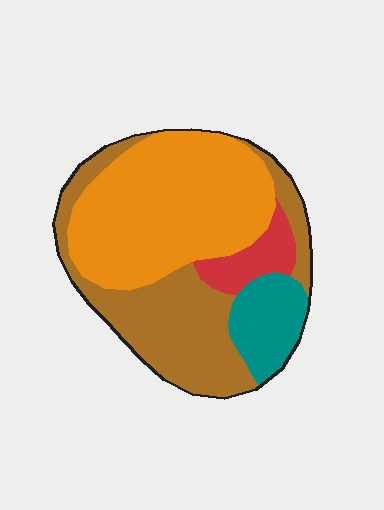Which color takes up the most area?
Orange, at roughly 45%.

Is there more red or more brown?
Brown.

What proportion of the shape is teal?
Teal covers 12% of the shape.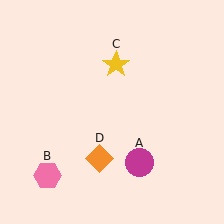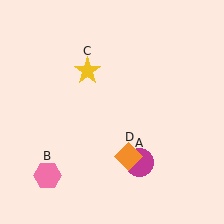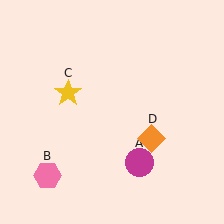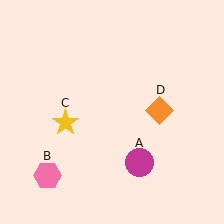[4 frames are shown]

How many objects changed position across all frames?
2 objects changed position: yellow star (object C), orange diamond (object D).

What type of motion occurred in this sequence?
The yellow star (object C), orange diamond (object D) rotated counterclockwise around the center of the scene.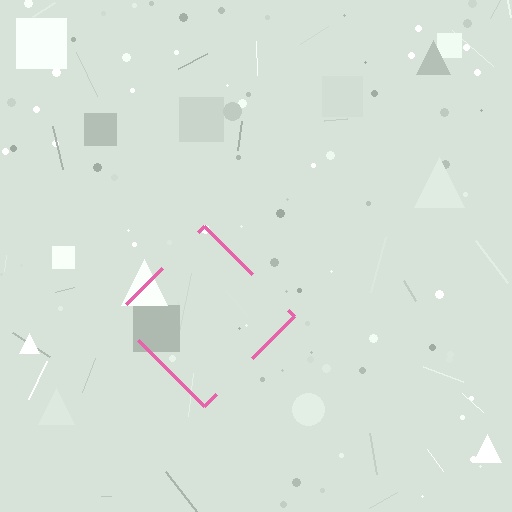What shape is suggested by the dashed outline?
The dashed outline suggests a diamond.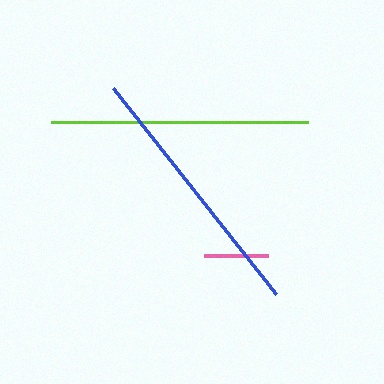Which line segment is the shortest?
The pink line is the shortest at approximately 63 pixels.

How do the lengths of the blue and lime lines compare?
The blue and lime lines are approximately the same length.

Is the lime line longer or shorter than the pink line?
The lime line is longer than the pink line.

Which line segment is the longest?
The blue line is the longest at approximately 264 pixels.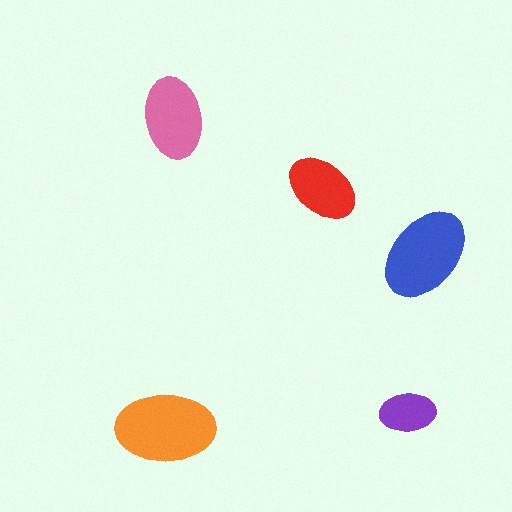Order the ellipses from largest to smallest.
the orange one, the blue one, the pink one, the red one, the purple one.